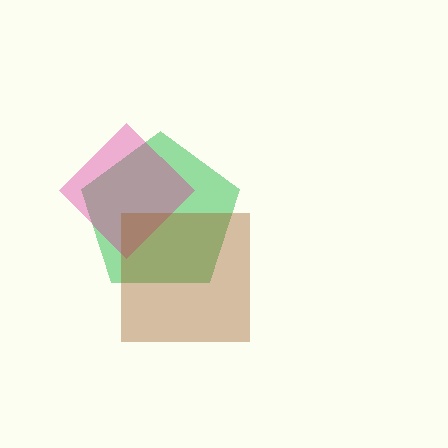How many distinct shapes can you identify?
There are 3 distinct shapes: a green pentagon, a magenta diamond, a brown square.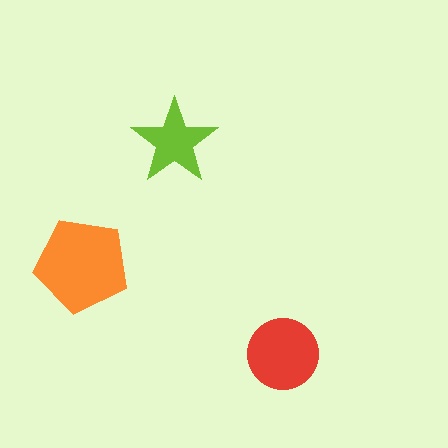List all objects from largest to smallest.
The orange pentagon, the red circle, the lime star.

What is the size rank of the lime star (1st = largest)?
3rd.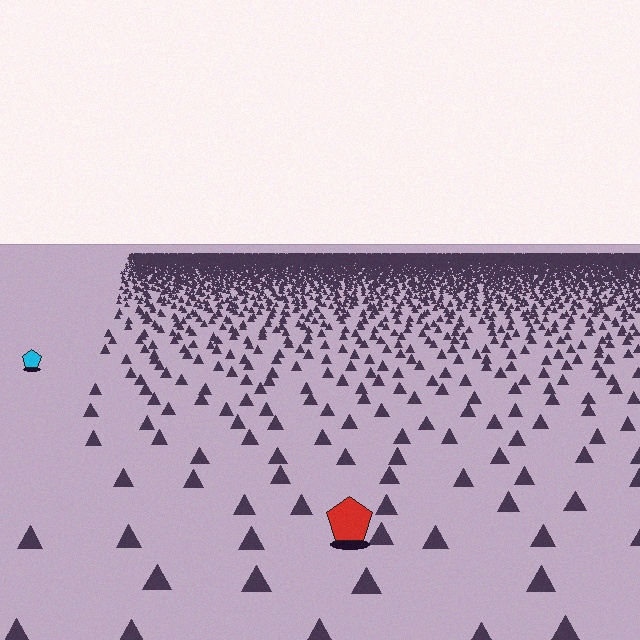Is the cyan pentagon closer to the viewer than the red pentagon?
No. The red pentagon is closer — you can tell from the texture gradient: the ground texture is coarser near it.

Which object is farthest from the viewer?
The cyan pentagon is farthest from the viewer. It appears smaller and the ground texture around it is denser.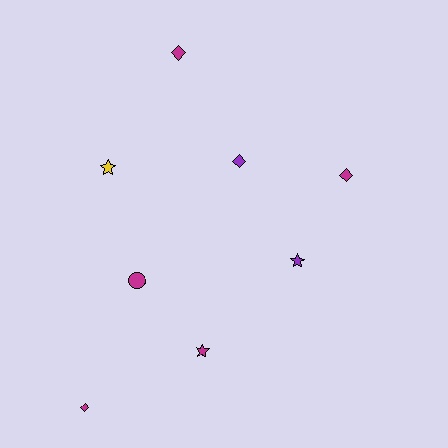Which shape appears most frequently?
Diamond, with 4 objects.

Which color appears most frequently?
Magenta, with 5 objects.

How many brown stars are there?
There are no brown stars.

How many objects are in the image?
There are 8 objects.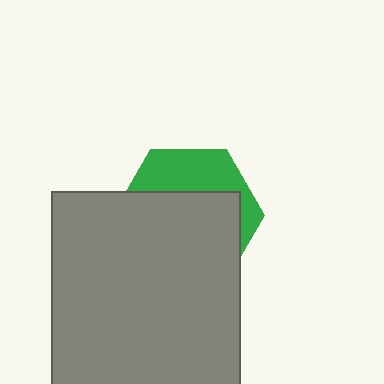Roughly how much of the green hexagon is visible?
A small part of it is visible (roughly 34%).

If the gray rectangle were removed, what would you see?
You would see the complete green hexagon.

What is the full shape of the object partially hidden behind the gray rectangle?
The partially hidden object is a green hexagon.